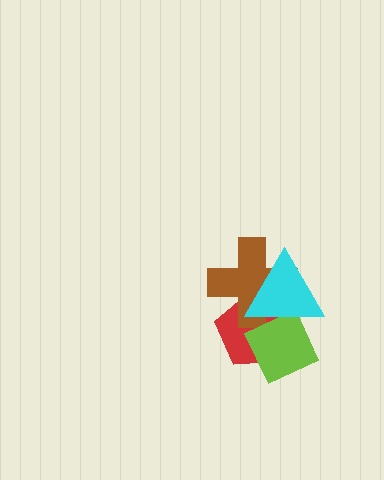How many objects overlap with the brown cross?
2 objects overlap with the brown cross.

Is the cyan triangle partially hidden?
No, no other shape covers it.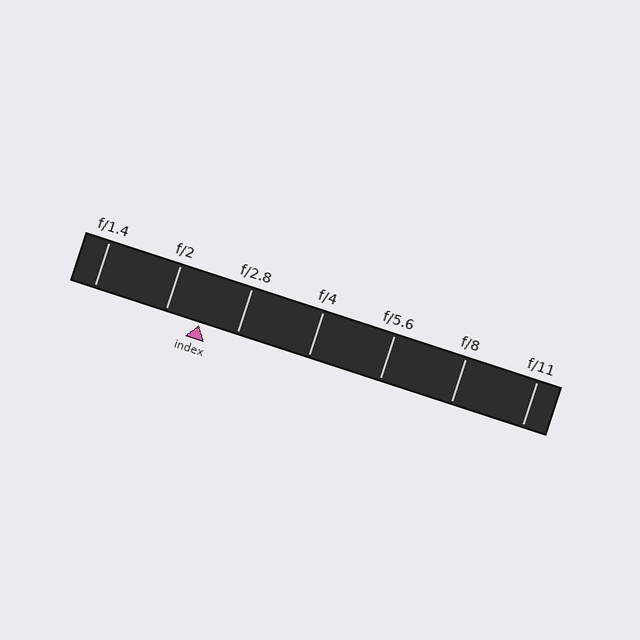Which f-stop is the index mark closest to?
The index mark is closest to f/2.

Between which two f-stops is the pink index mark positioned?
The index mark is between f/2 and f/2.8.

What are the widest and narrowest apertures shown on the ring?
The widest aperture shown is f/1.4 and the narrowest is f/11.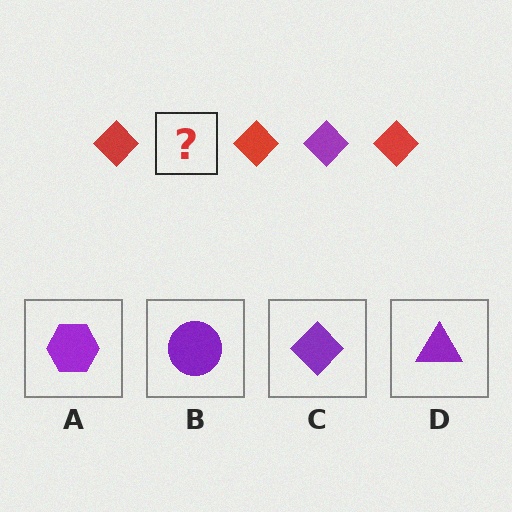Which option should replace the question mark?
Option C.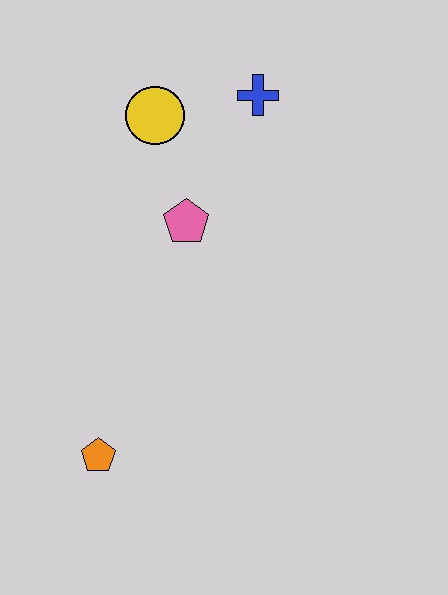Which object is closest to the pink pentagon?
The yellow circle is closest to the pink pentagon.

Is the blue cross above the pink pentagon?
Yes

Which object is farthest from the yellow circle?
The orange pentagon is farthest from the yellow circle.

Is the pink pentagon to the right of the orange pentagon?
Yes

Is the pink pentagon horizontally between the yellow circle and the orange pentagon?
No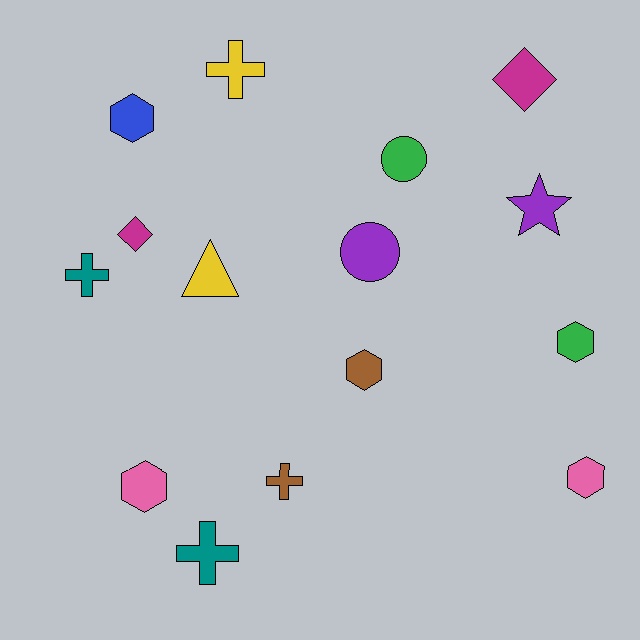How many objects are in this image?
There are 15 objects.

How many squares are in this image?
There are no squares.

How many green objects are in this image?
There are 2 green objects.